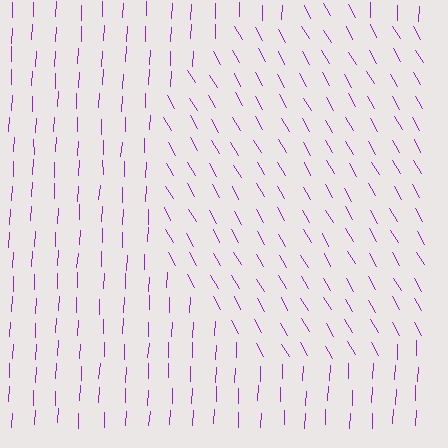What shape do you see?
I see a circle.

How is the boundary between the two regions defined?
The boundary is defined purely by a change in line orientation (approximately 32 degrees difference). All lines are the same color and thickness.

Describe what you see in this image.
The image is filled with small purple line segments. A circle region in the image has lines oriented differently from the surrounding lines, creating a visible texture boundary.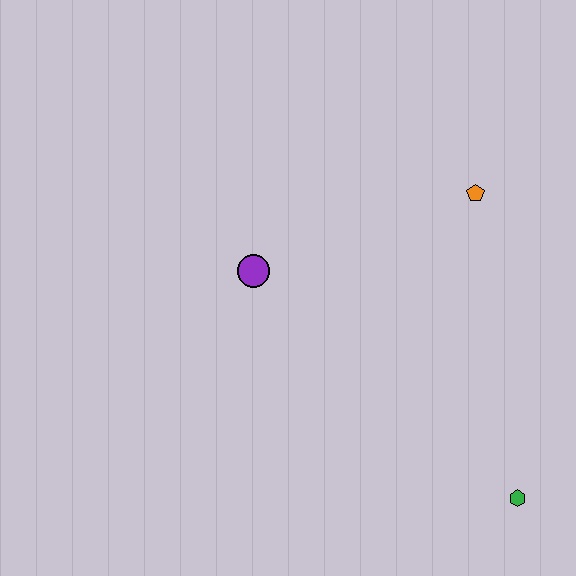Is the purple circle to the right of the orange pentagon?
No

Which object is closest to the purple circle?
The orange pentagon is closest to the purple circle.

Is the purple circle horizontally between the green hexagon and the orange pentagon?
No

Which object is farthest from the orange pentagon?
The green hexagon is farthest from the orange pentagon.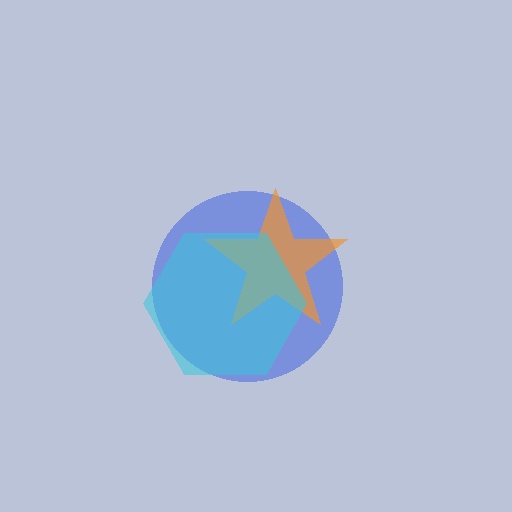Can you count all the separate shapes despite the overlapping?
Yes, there are 3 separate shapes.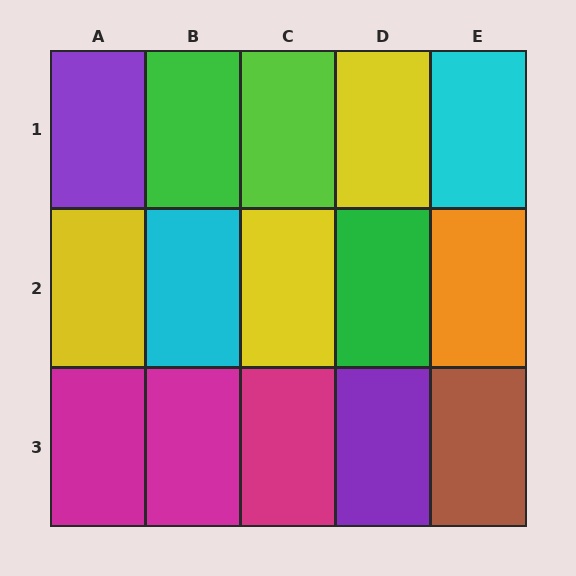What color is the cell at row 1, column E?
Cyan.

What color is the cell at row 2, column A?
Yellow.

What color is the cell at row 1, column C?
Lime.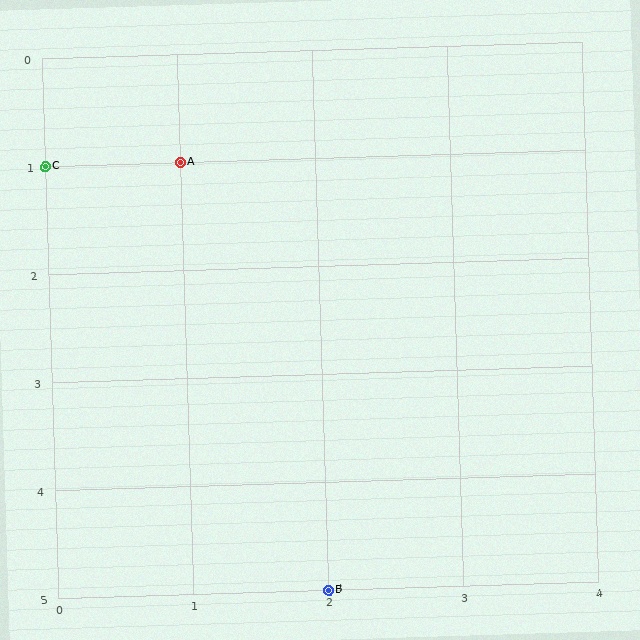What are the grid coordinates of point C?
Point C is at grid coordinates (0, 1).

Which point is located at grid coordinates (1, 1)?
Point A is at (1, 1).